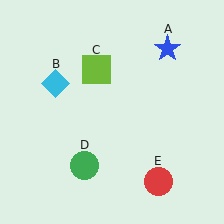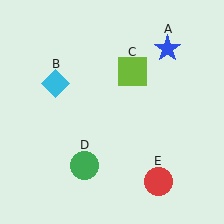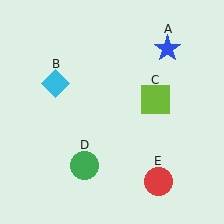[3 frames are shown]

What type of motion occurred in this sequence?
The lime square (object C) rotated clockwise around the center of the scene.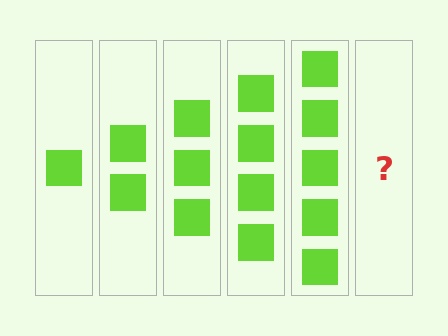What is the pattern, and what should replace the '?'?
The pattern is that each step adds one more square. The '?' should be 6 squares.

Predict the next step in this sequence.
The next step is 6 squares.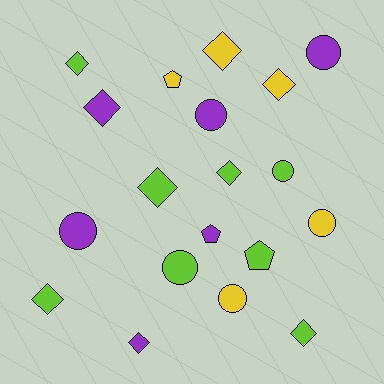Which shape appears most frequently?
Diamond, with 9 objects.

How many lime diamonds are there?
There are 5 lime diamonds.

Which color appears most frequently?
Lime, with 8 objects.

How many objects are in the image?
There are 19 objects.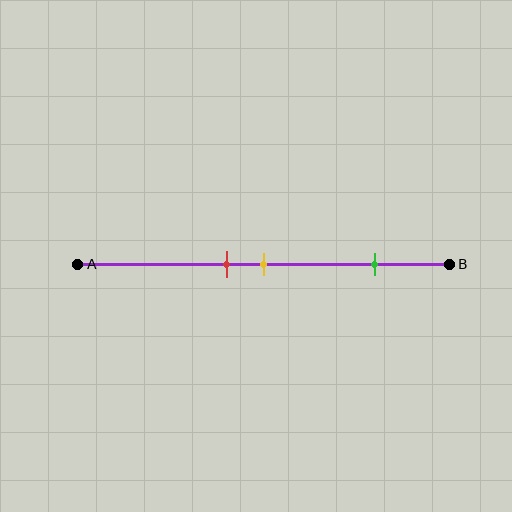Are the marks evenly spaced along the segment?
No, the marks are not evenly spaced.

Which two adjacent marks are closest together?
The red and yellow marks are the closest adjacent pair.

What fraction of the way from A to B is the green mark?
The green mark is approximately 80% (0.8) of the way from A to B.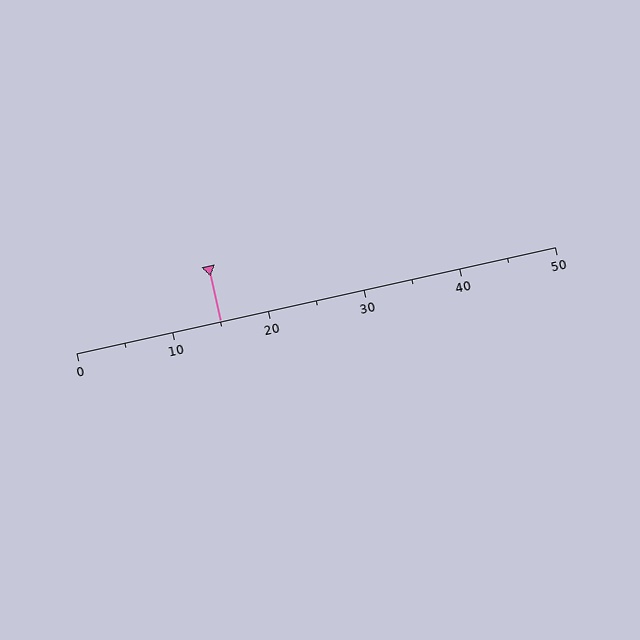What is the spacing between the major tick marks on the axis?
The major ticks are spaced 10 apart.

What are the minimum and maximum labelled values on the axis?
The axis runs from 0 to 50.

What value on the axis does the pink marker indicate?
The marker indicates approximately 15.